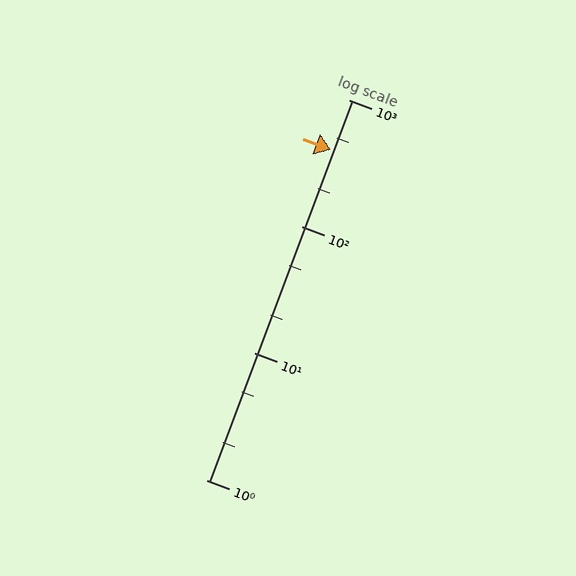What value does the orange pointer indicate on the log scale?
The pointer indicates approximately 400.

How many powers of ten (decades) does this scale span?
The scale spans 3 decades, from 1 to 1000.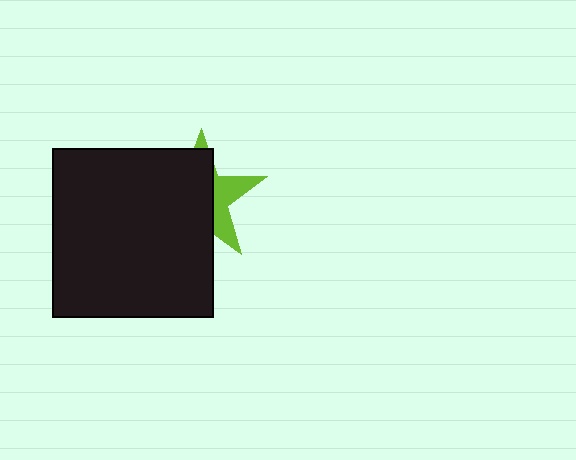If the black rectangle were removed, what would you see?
You would see the complete lime star.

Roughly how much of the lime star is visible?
A small part of it is visible (roughly 34%).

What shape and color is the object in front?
The object in front is a black rectangle.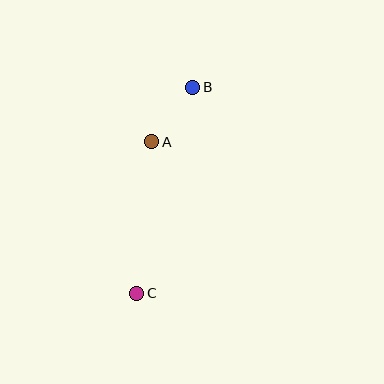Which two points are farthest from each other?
Points B and C are farthest from each other.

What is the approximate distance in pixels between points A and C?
The distance between A and C is approximately 153 pixels.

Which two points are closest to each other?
Points A and B are closest to each other.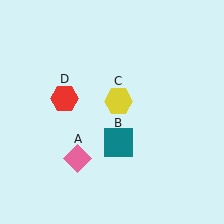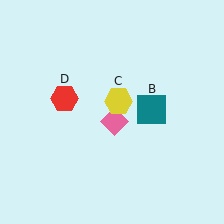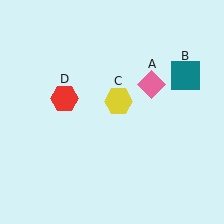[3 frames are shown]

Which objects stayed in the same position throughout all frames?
Yellow hexagon (object C) and red hexagon (object D) remained stationary.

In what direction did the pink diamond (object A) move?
The pink diamond (object A) moved up and to the right.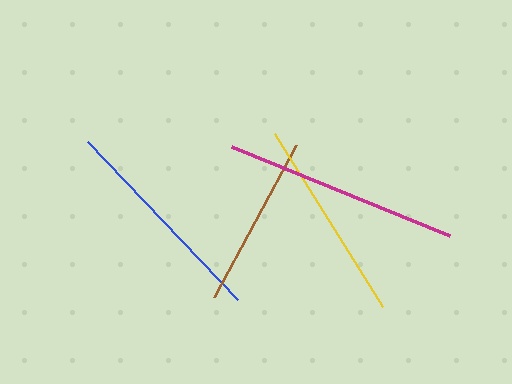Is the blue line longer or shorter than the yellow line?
The blue line is longer than the yellow line.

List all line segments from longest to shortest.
From longest to shortest: magenta, blue, yellow, brown.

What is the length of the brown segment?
The brown segment is approximately 172 pixels long.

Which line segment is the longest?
The magenta line is the longest at approximately 235 pixels.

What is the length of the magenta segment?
The magenta segment is approximately 235 pixels long.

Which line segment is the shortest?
The brown line is the shortest at approximately 172 pixels.